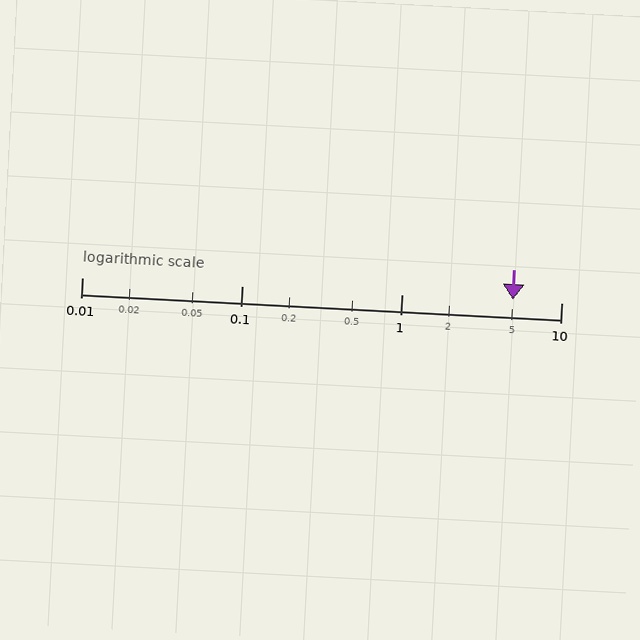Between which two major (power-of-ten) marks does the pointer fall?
The pointer is between 1 and 10.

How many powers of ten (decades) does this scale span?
The scale spans 3 decades, from 0.01 to 10.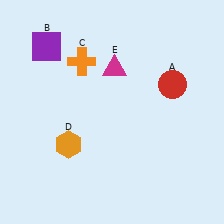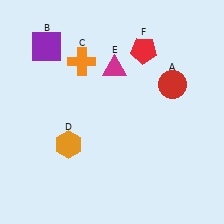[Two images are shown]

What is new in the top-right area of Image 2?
A red pentagon (F) was added in the top-right area of Image 2.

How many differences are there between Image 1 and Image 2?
There is 1 difference between the two images.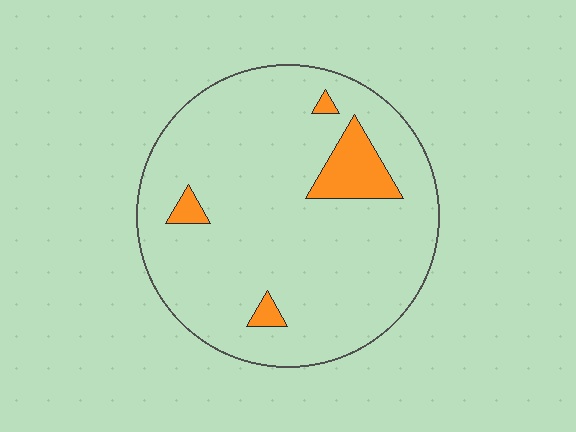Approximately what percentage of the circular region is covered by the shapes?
Approximately 10%.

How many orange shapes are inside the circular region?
4.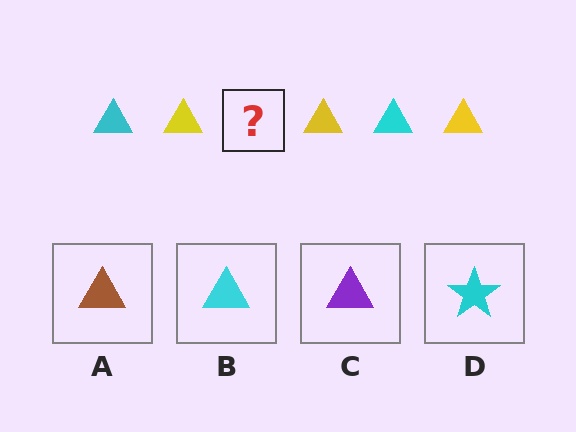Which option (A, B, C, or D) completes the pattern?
B.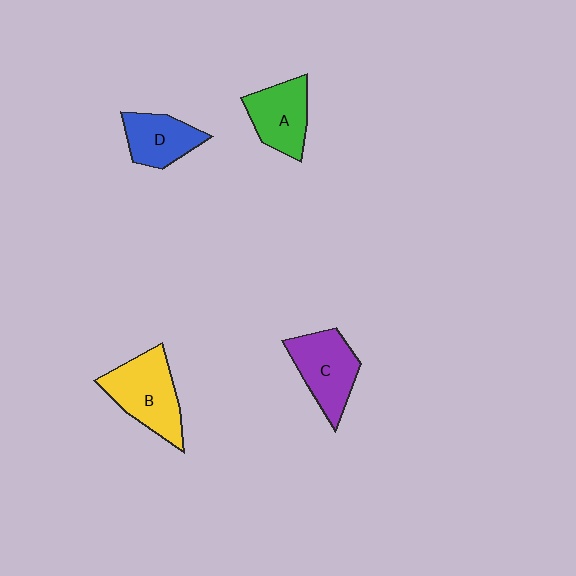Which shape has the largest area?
Shape B (yellow).